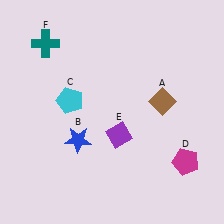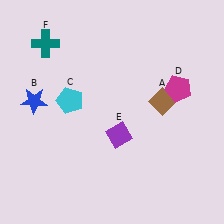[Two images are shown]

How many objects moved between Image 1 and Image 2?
2 objects moved between the two images.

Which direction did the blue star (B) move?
The blue star (B) moved left.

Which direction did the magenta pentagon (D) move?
The magenta pentagon (D) moved up.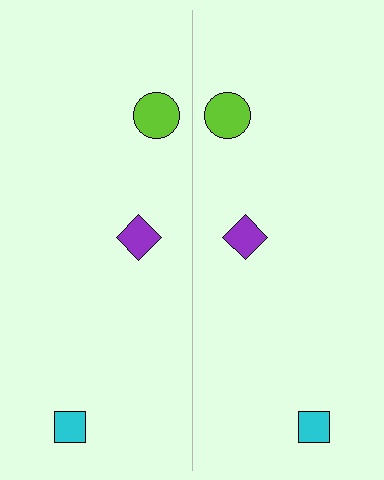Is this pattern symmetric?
Yes, this pattern has bilateral (reflection) symmetry.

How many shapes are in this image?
There are 6 shapes in this image.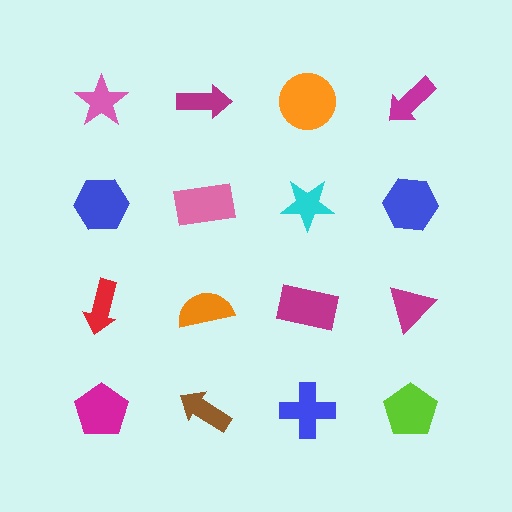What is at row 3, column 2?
An orange semicircle.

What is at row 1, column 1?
A pink star.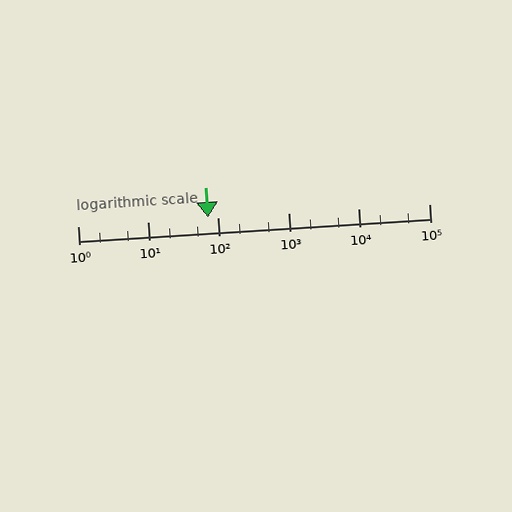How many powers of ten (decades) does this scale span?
The scale spans 5 decades, from 1 to 100000.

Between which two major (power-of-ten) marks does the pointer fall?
The pointer is between 10 and 100.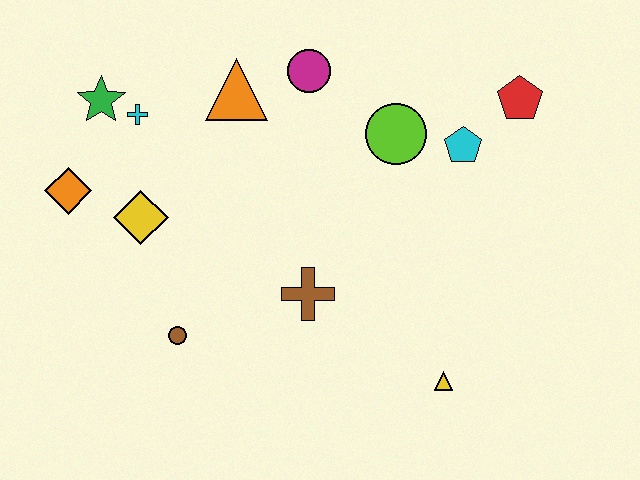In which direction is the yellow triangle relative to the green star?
The yellow triangle is to the right of the green star.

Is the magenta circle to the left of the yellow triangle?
Yes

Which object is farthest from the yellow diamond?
The red pentagon is farthest from the yellow diamond.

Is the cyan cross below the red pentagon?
Yes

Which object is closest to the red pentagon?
The cyan pentagon is closest to the red pentagon.